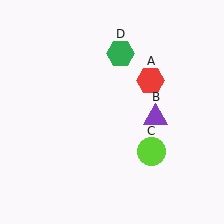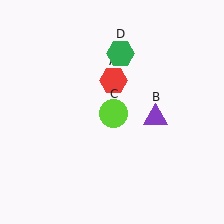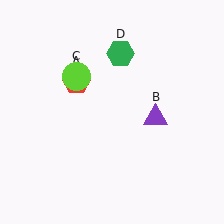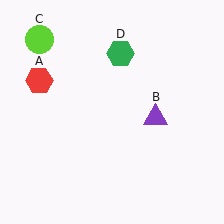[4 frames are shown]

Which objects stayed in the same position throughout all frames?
Purple triangle (object B) and green hexagon (object D) remained stationary.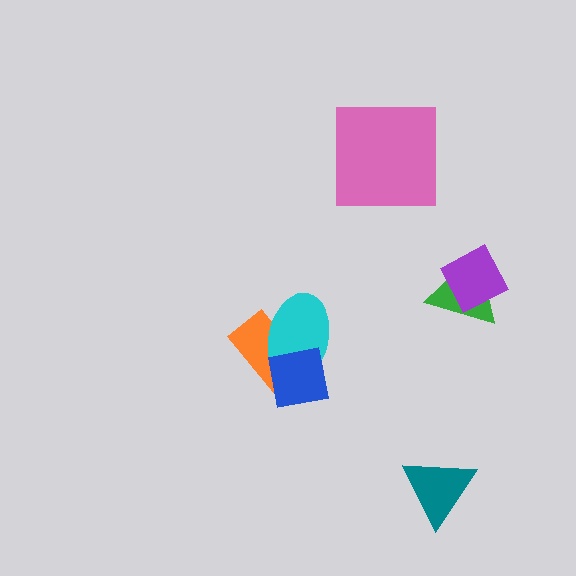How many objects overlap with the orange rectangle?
2 objects overlap with the orange rectangle.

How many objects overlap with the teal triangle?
0 objects overlap with the teal triangle.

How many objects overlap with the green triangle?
1 object overlaps with the green triangle.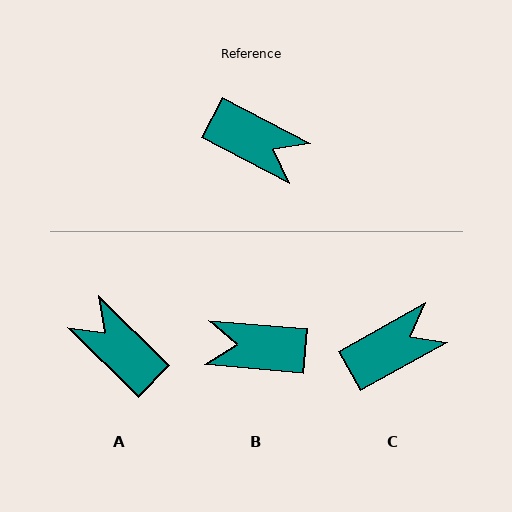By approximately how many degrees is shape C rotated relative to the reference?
Approximately 56 degrees counter-clockwise.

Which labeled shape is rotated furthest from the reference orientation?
A, about 163 degrees away.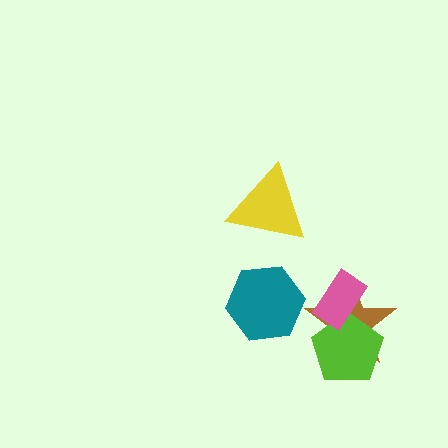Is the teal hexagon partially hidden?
No, no other shape covers it.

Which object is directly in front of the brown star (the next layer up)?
The lime pentagon is directly in front of the brown star.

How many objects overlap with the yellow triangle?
0 objects overlap with the yellow triangle.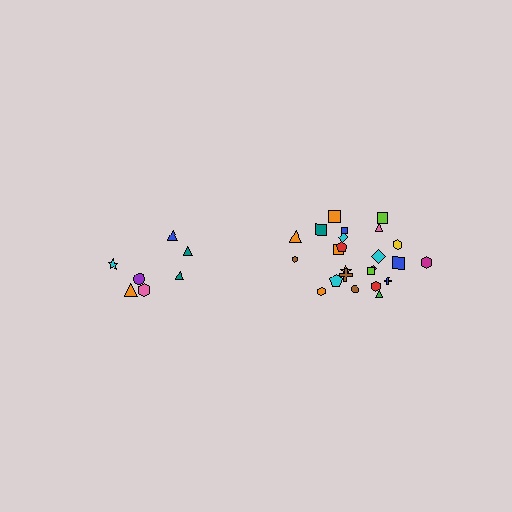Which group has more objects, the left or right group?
The right group.